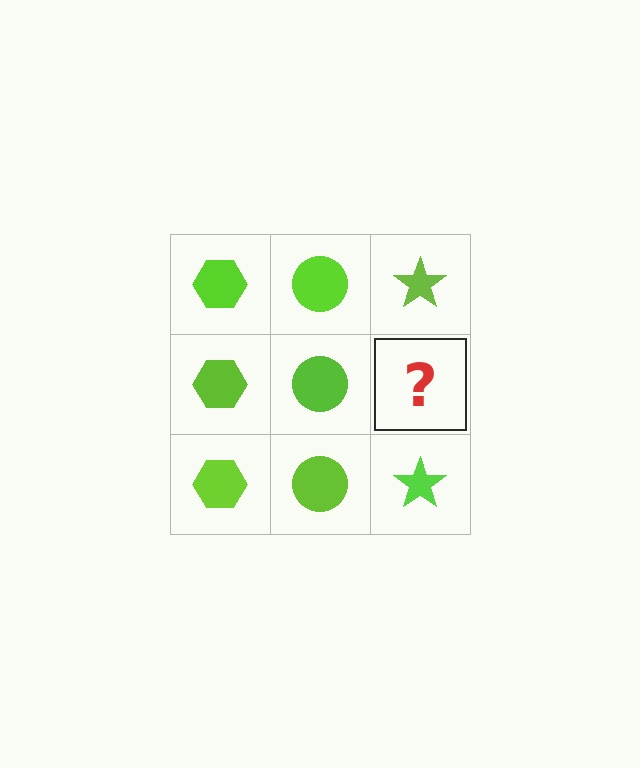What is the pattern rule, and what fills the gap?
The rule is that each column has a consistent shape. The gap should be filled with a lime star.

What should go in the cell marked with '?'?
The missing cell should contain a lime star.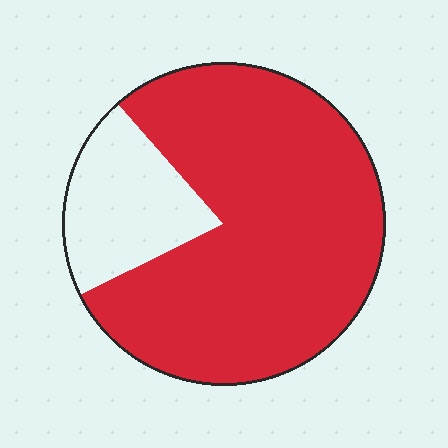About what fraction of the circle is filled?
About four fifths (4/5).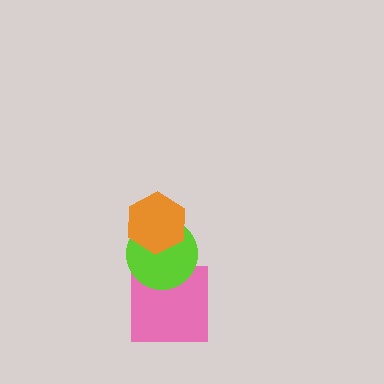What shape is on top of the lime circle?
The orange hexagon is on top of the lime circle.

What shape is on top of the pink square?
The lime circle is on top of the pink square.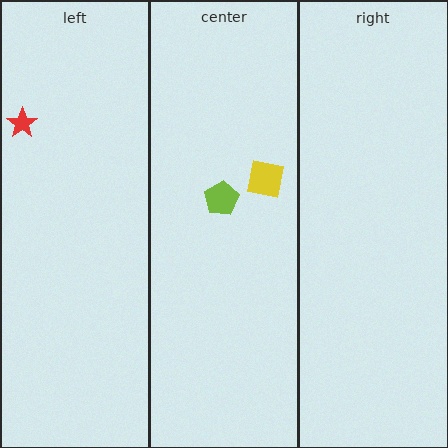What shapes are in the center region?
The lime pentagon, the yellow square.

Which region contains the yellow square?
The center region.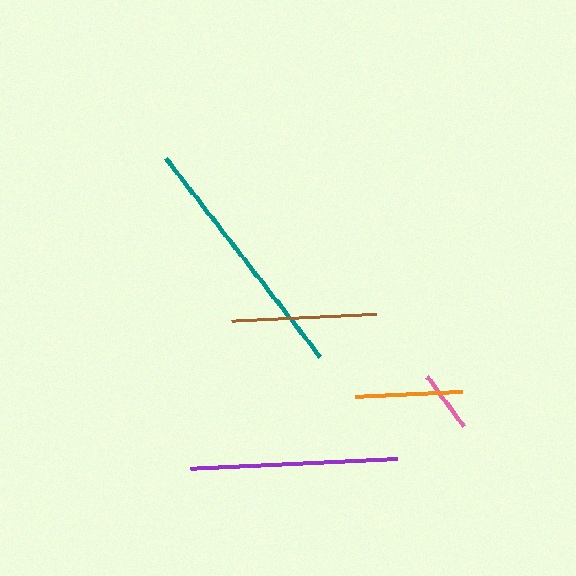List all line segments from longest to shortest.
From longest to shortest: teal, purple, brown, orange, pink.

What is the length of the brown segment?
The brown segment is approximately 146 pixels long.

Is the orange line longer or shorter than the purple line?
The purple line is longer than the orange line.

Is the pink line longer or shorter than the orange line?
The orange line is longer than the pink line.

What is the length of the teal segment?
The teal segment is approximately 252 pixels long.